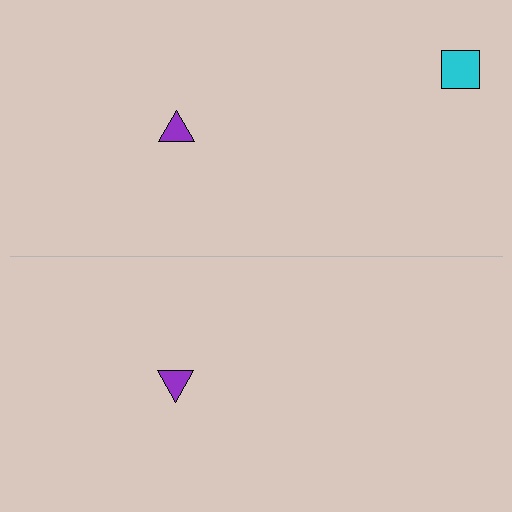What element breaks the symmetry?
A cyan square is missing from the bottom side.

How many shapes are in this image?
There are 3 shapes in this image.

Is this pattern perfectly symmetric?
No, the pattern is not perfectly symmetric. A cyan square is missing from the bottom side.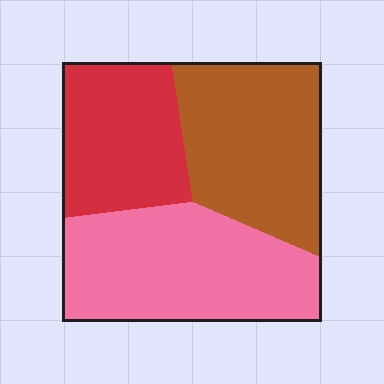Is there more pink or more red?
Pink.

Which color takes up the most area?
Pink, at roughly 40%.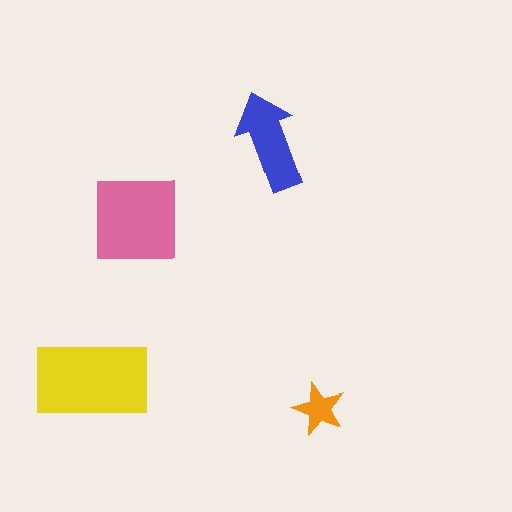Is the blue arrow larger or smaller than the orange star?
Larger.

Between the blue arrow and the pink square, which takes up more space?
The pink square.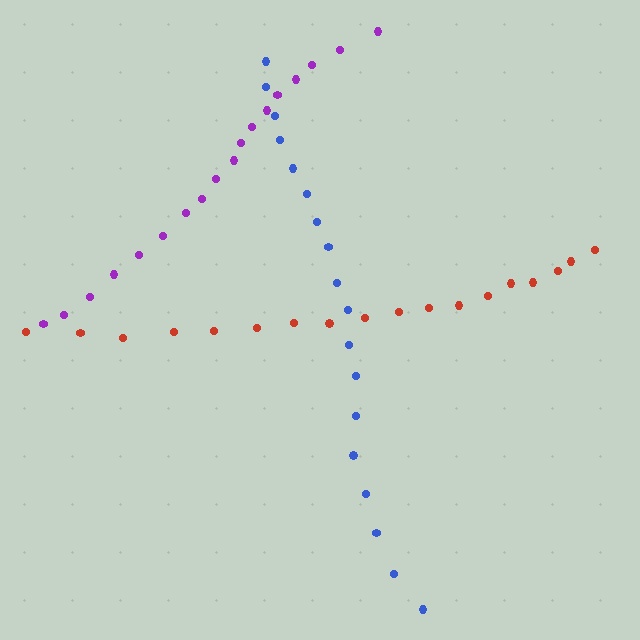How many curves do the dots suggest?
There are 3 distinct paths.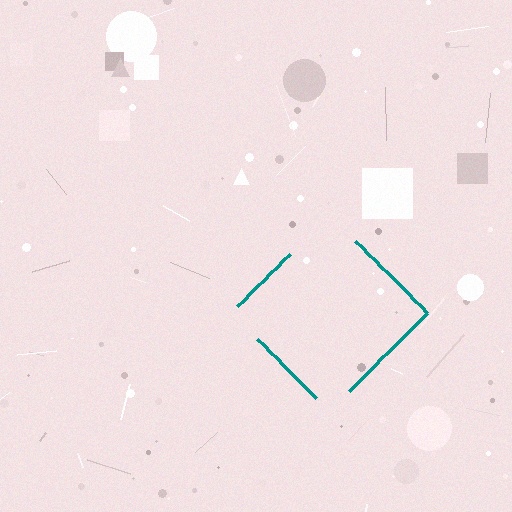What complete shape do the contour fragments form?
The contour fragments form a diamond.